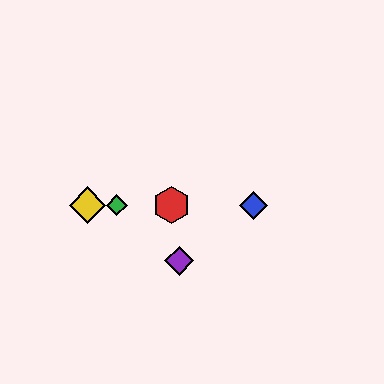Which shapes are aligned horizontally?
The red hexagon, the blue diamond, the green diamond, the yellow diamond are aligned horizontally.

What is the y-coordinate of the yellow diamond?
The yellow diamond is at y≈205.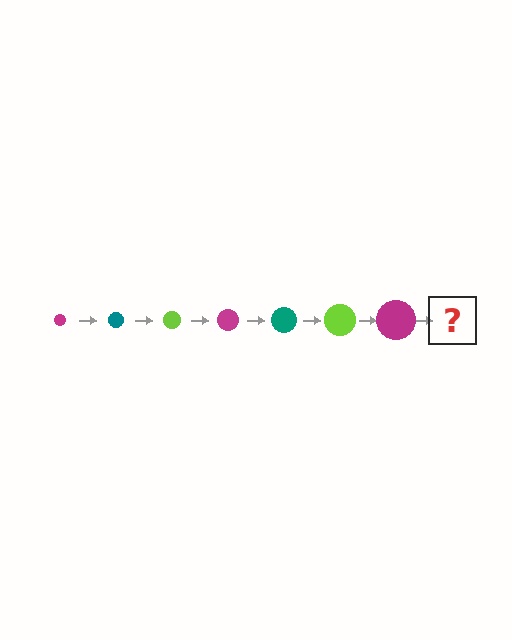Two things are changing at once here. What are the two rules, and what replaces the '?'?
The two rules are that the circle grows larger each step and the color cycles through magenta, teal, and lime. The '?' should be a teal circle, larger than the previous one.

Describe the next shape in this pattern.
It should be a teal circle, larger than the previous one.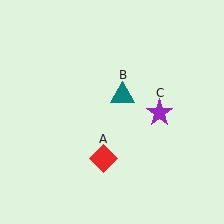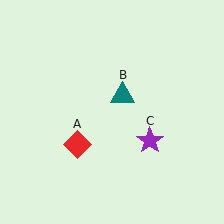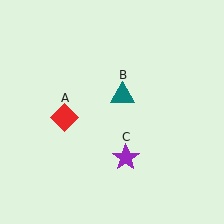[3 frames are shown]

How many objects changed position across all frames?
2 objects changed position: red diamond (object A), purple star (object C).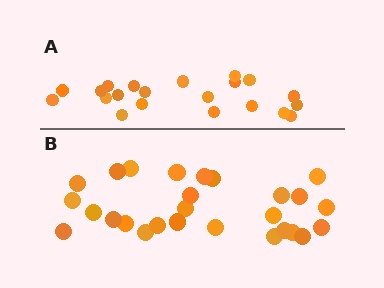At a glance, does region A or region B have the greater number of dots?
Region B (the bottom region) has more dots.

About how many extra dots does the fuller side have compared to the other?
Region B has about 6 more dots than region A.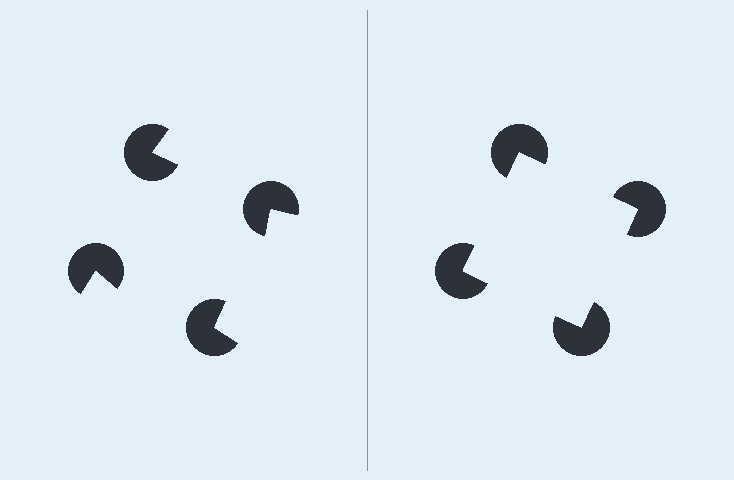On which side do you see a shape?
An illusory square appears on the right side. On the left side the wedge cuts are rotated, so no coherent shape forms.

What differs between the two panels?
The pac-man discs are positioned identically on both sides; only the wedge orientations differ. On the right they align to a square; on the left they are misaligned.